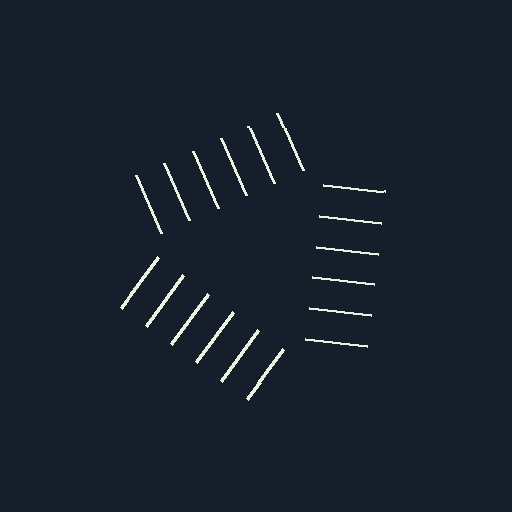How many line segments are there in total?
18 — 6 along each of the 3 edges.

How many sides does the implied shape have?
3 sides — the line-ends trace a triangle.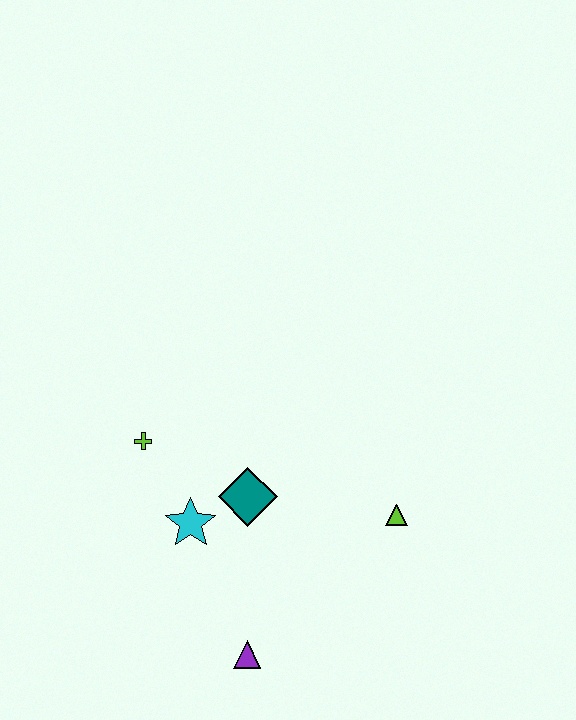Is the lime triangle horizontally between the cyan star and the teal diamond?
No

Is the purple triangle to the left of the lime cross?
No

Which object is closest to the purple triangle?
The cyan star is closest to the purple triangle.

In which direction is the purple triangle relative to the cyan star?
The purple triangle is below the cyan star.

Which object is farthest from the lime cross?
The lime triangle is farthest from the lime cross.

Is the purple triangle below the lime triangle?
Yes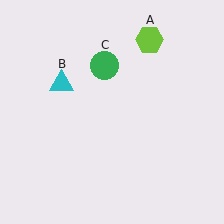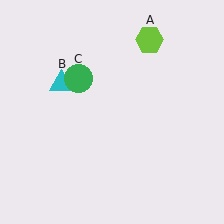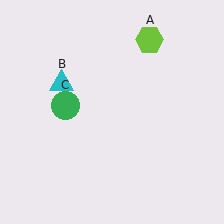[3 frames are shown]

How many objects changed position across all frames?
1 object changed position: green circle (object C).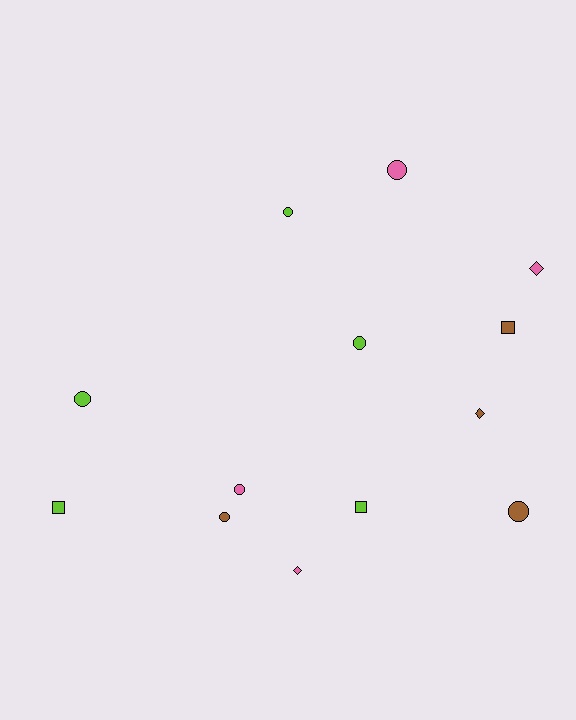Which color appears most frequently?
Lime, with 5 objects.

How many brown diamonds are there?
There is 1 brown diamond.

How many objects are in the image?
There are 13 objects.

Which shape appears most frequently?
Circle, with 7 objects.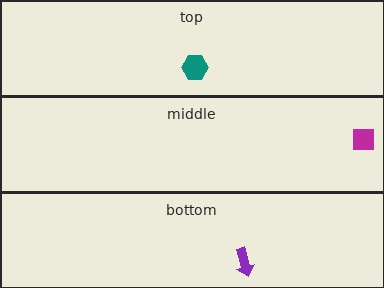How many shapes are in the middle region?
1.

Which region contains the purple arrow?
The bottom region.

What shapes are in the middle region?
The magenta square.